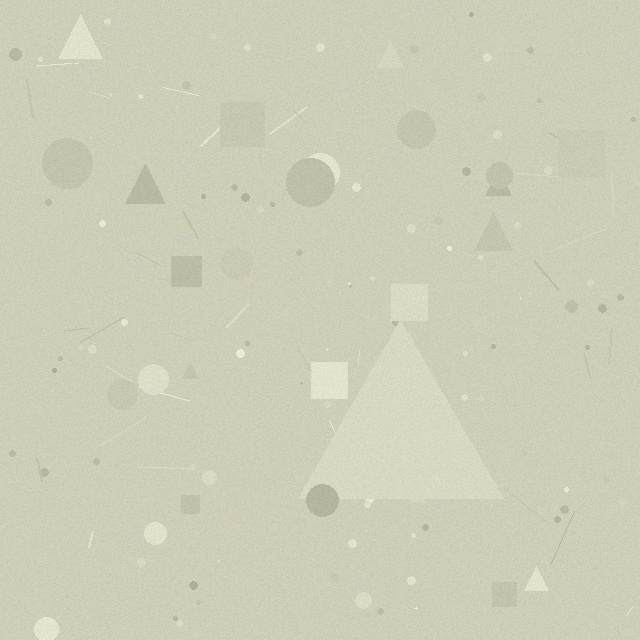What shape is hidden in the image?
A triangle is hidden in the image.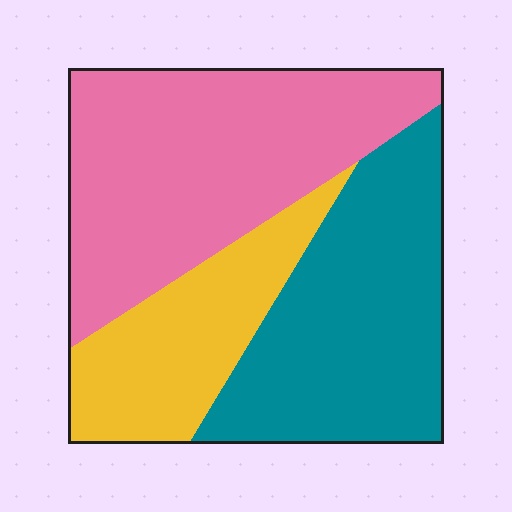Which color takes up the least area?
Yellow, at roughly 20%.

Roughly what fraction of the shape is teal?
Teal takes up about three eighths (3/8) of the shape.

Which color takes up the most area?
Pink, at roughly 40%.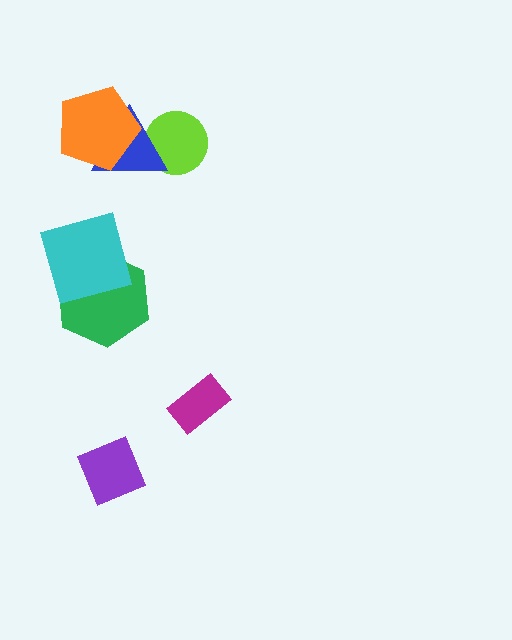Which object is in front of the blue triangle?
The orange pentagon is in front of the blue triangle.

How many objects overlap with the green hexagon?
1 object overlaps with the green hexagon.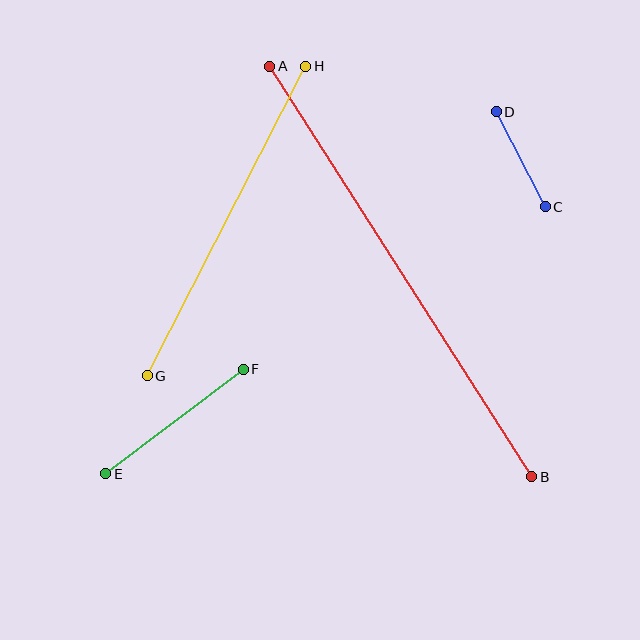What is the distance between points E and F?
The distance is approximately 173 pixels.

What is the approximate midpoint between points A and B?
The midpoint is at approximately (401, 271) pixels.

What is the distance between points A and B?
The distance is approximately 487 pixels.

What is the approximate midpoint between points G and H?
The midpoint is at approximately (226, 221) pixels.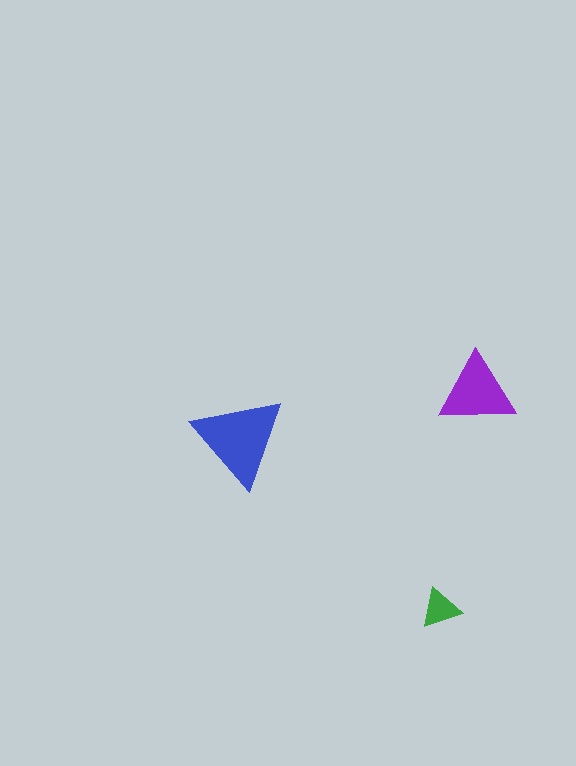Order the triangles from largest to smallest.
the blue one, the purple one, the green one.